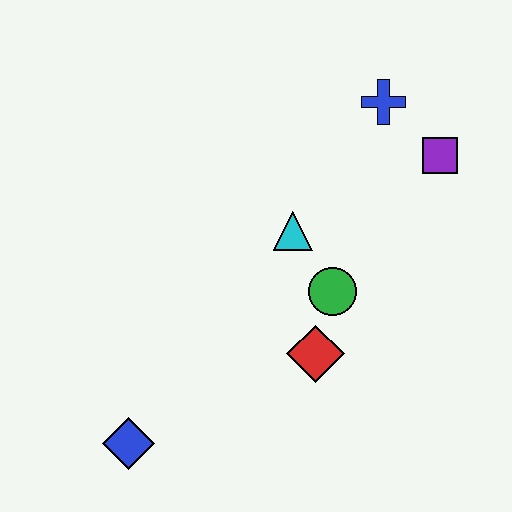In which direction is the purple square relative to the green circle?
The purple square is above the green circle.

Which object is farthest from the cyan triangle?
The blue diamond is farthest from the cyan triangle.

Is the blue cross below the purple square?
No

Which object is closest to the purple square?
The blue cross is closest to the purple square.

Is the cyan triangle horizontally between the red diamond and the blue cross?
No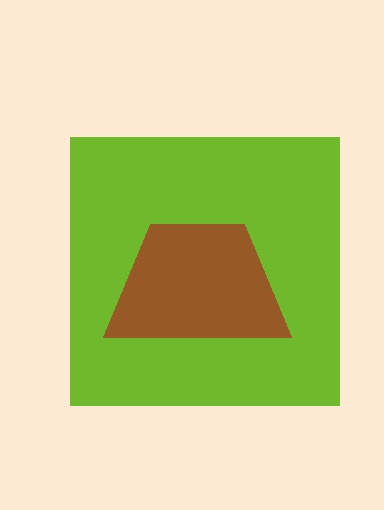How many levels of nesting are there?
2.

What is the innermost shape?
The brown trapezoid.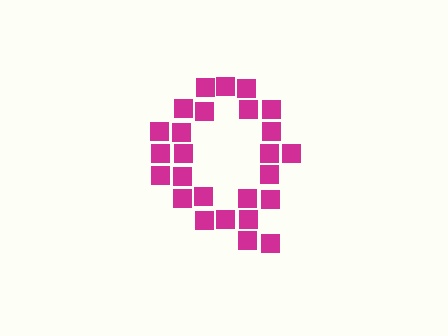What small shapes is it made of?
It is made of small squares.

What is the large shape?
The large shape is the letter Q.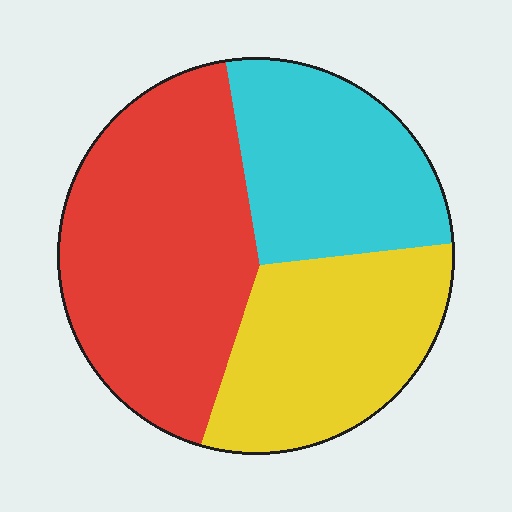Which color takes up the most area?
Red, at roughly 45%.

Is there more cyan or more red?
Red.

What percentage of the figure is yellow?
Yellow covers about 30% of the figure.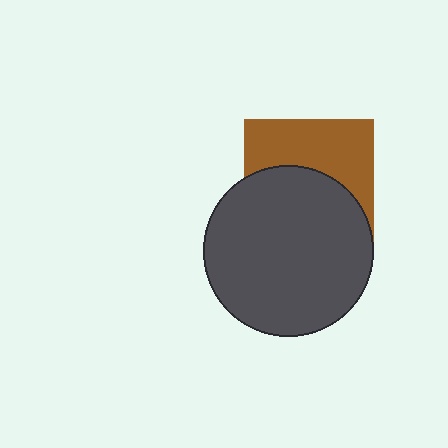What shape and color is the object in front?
The object in front is a dark gray circle.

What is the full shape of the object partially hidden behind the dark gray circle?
The partially hidden object is a brown square.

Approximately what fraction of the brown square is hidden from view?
Roughly 55% of the brown square is hidden behind the dark gray circle.